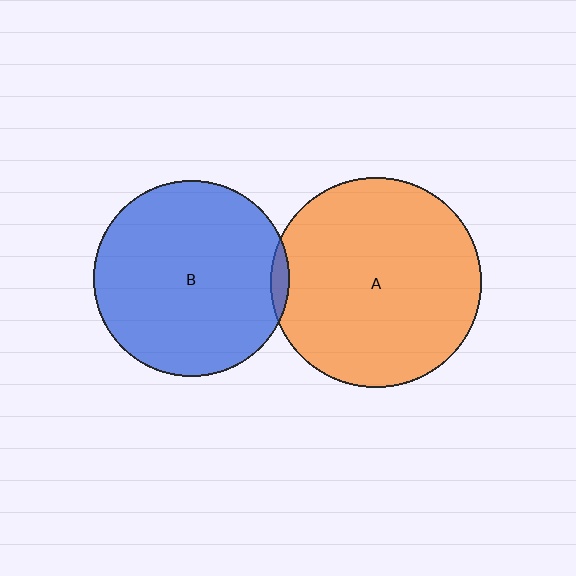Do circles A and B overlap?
Yes.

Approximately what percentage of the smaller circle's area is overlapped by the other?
Approximately 5%.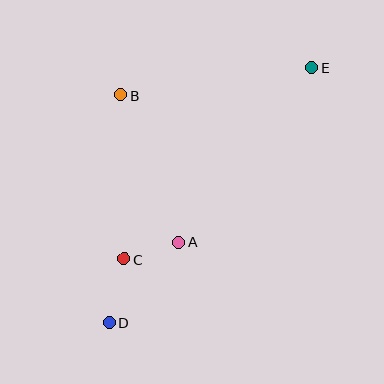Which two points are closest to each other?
Points A and C are closest to each other.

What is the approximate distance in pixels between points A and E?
The distance between A and E is approximately 220 pixels.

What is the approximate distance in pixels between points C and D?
The distance between C and D is approximately 66 pixels.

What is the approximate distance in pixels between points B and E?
The distance between B and E is approximately 193 pixels.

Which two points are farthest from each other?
Points D and E are farthest from each other.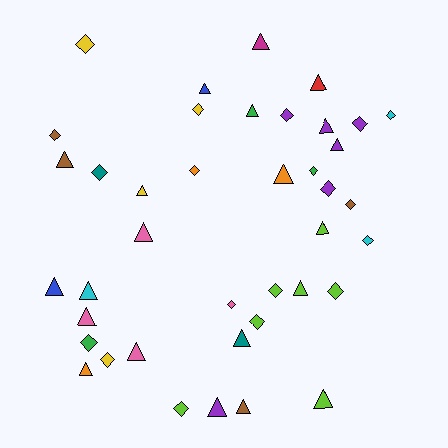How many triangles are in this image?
There are 21 triangles.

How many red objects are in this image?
There is 1 red object.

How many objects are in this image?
There are 40 objects.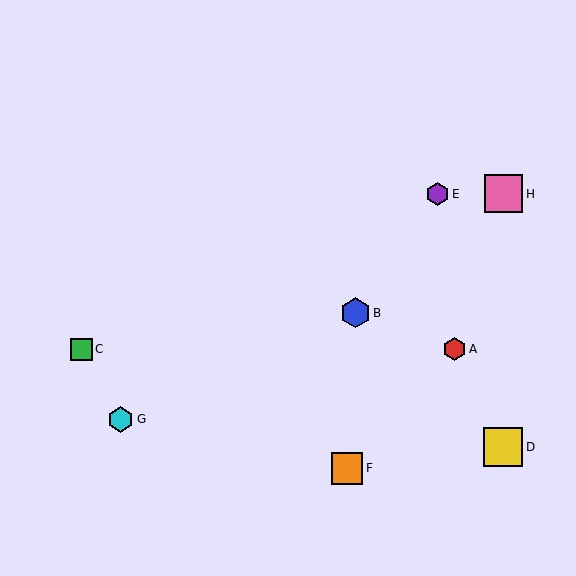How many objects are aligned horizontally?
2 objects (A, C) are aligned horizontally.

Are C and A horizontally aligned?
Yes, both are at y≈349.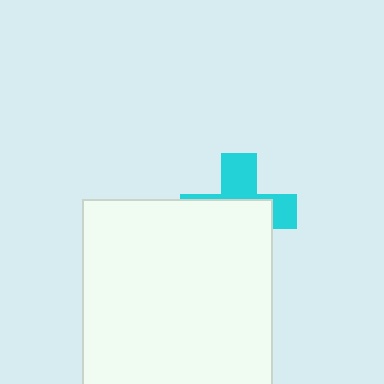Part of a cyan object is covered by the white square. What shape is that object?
It is a cross.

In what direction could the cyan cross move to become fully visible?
The cyan cross could move up. That would shift it out from behind the white square entirely.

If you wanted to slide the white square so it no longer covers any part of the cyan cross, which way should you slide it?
Slide it down — that is the most direct way to separate the two shapes.